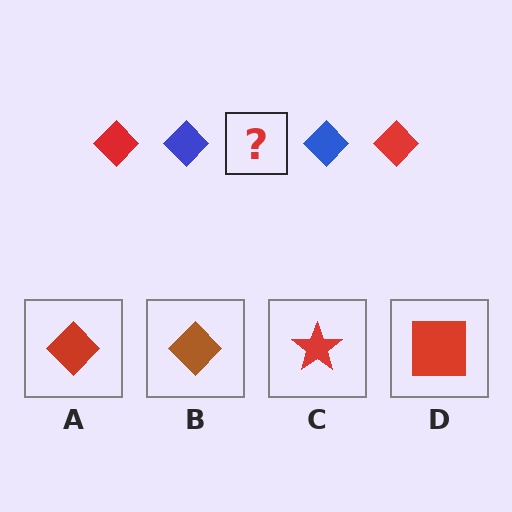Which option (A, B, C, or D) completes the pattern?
A.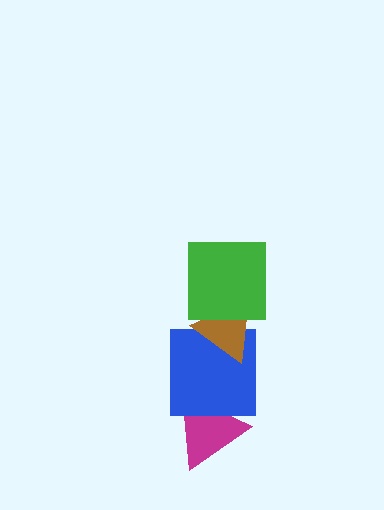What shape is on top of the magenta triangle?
The blue square is on top of the magenta triangle.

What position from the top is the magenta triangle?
The magenta triangle is 4th from the top.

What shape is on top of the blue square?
The brown triangle is on top of the blue square.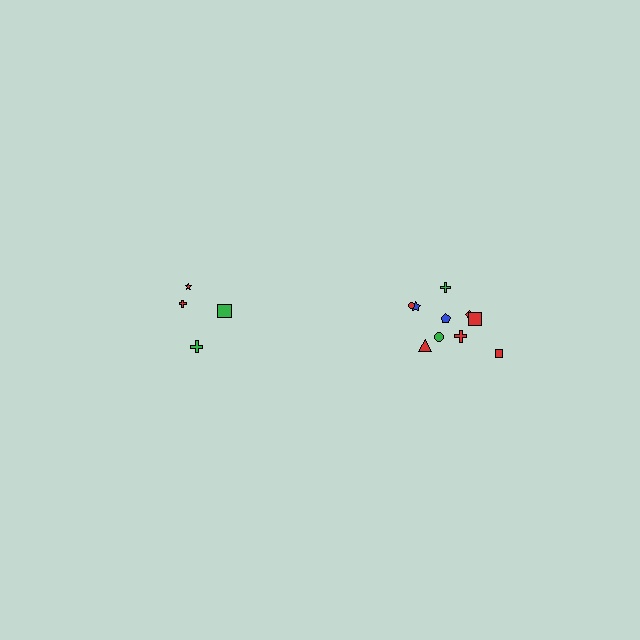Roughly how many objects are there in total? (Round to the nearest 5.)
Roughly 15 objects in total.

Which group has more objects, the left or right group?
The right group.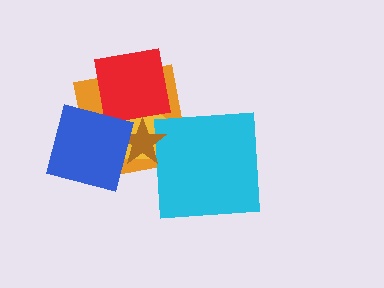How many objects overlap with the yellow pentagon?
5 objects overlap with the yellow pentagon.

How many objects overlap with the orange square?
5 objects overlap with the orange square.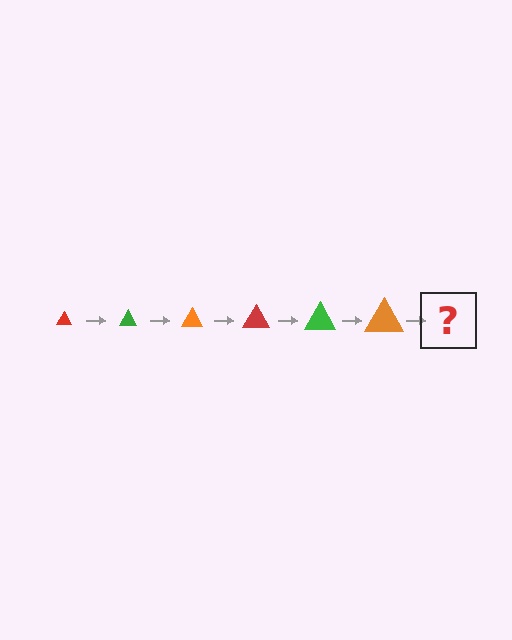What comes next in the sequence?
The next element should be a red triangle, larger than the previous one.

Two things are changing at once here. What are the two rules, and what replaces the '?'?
The two rules are that the triangle grows larger each step and the color cycles through red, green, and orange. The '?' should be a red triangle, larger than the previous one.